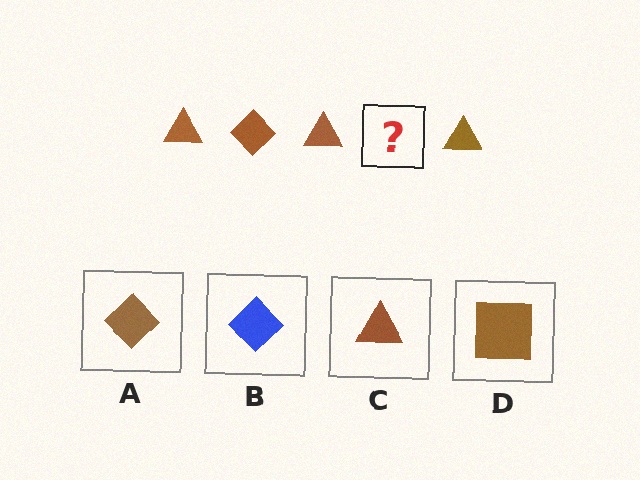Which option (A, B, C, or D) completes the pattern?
A.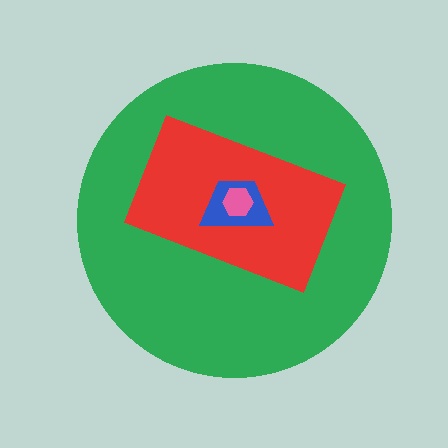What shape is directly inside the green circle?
The red rectangle.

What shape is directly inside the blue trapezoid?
The pink hexagon.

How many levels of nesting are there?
4.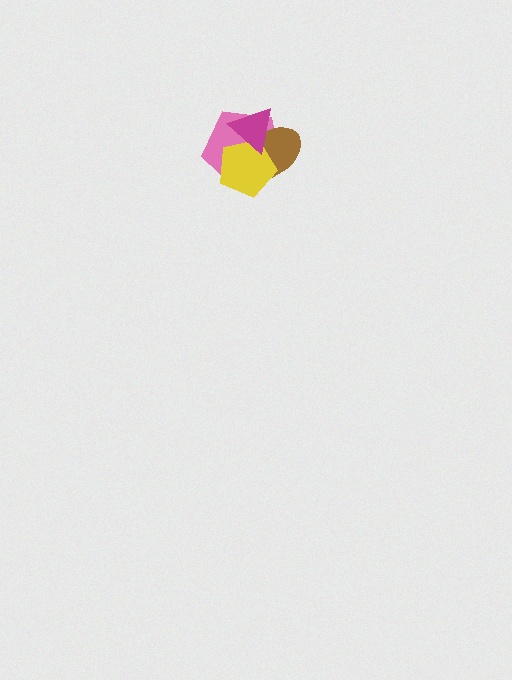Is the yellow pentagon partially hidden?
Yes, it is partially covered by another shape.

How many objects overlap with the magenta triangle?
3 objects overlap with the magenta triangle.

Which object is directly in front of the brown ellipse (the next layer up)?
The yellow pentagon is directly in front of the brown ellipse.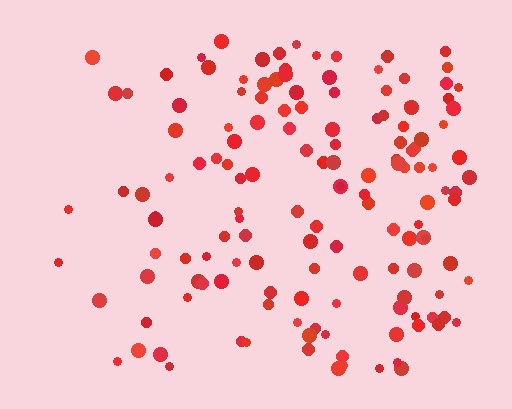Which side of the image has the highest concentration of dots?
The right.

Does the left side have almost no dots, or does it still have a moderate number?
Still a moderate number, just noticeably fewer than the right.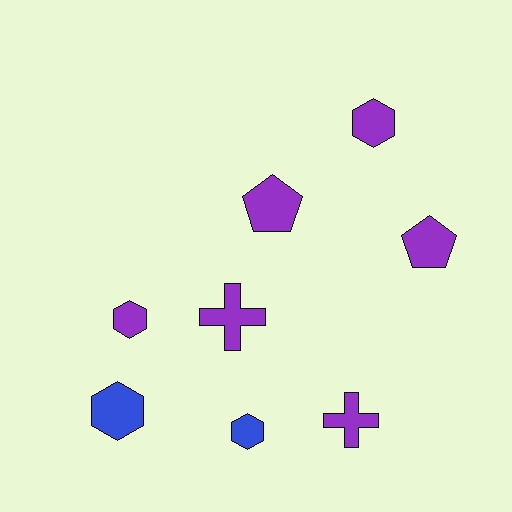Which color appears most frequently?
Purple, with 6 objects.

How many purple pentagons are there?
There are 2 purple pentagons.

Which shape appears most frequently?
Hexagon, with 4 objects.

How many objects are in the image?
There are 8 objects.